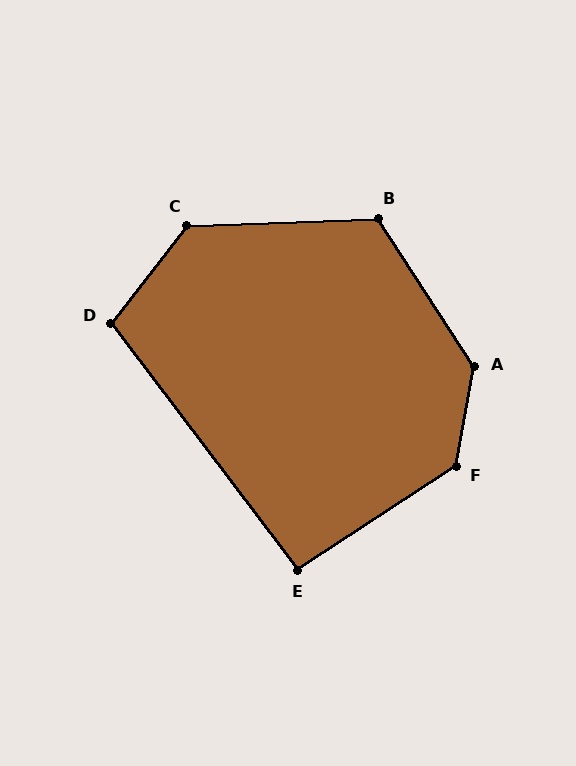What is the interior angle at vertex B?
Approximately 121 degrees (obtuse).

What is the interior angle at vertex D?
Approximately 105 degrees (obtuse).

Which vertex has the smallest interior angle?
E, at approximately 94 degrees.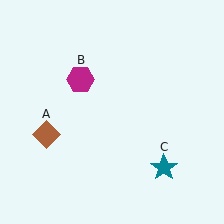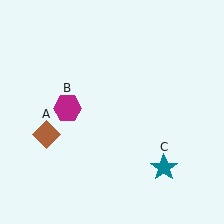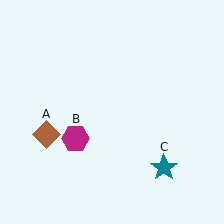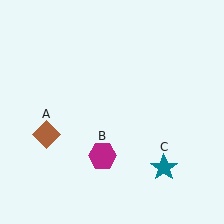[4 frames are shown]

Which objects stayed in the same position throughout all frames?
Brown diamond (object A) and teal star (object C) remained stationary.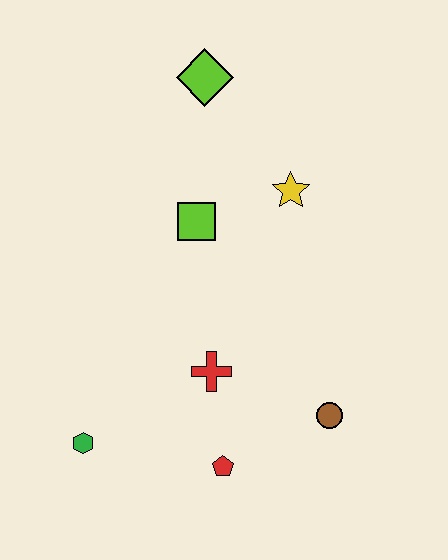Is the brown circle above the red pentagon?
Yes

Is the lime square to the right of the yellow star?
No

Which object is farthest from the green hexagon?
The lime diamond is farthest from the green hexagon.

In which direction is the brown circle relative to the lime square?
The brown circle is below the lime square.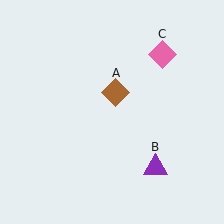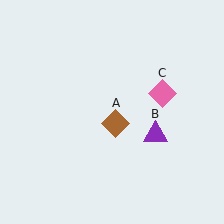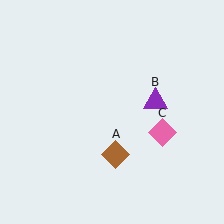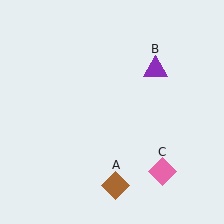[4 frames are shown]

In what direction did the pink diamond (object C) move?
The pink diamond (object C) moved down.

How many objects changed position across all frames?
3 objects changed position: brown diamond (object A), purple triangle (object B), pink diamond (object C).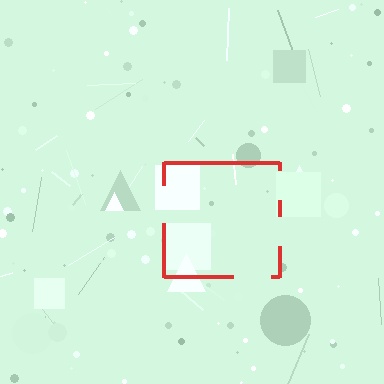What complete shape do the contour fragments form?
The contour fragments form a square.